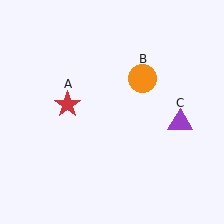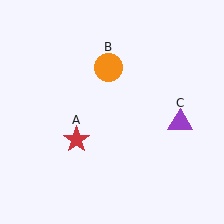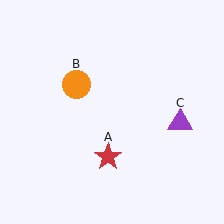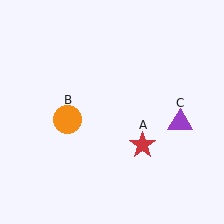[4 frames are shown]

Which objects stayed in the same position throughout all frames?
Purple triangle (object C) remained stationary.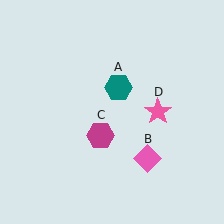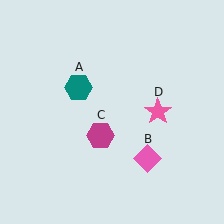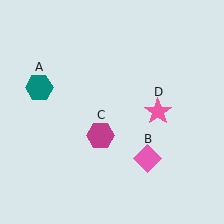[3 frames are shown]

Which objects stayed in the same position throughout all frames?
Pink diamond (object B) and magenta hexagon (object C) and pink star (object D) remained stationary.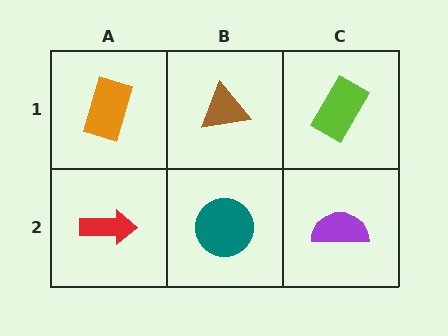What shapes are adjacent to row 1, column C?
A purple semicircle (row 2, column C), a brown triangle (row 1, column B).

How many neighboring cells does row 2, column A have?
2.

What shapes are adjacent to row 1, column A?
A red arrow (row 2, column A), a brown triangle (row 1, column B).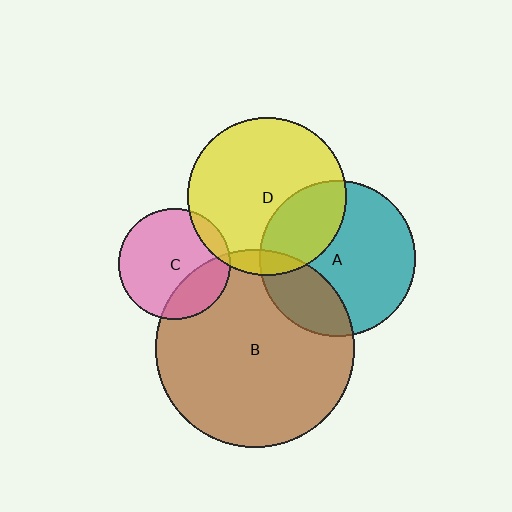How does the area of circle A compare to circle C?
Approximately 1.9 times.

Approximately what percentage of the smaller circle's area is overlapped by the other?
Approximately 30%.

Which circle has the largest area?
Circle B (brown).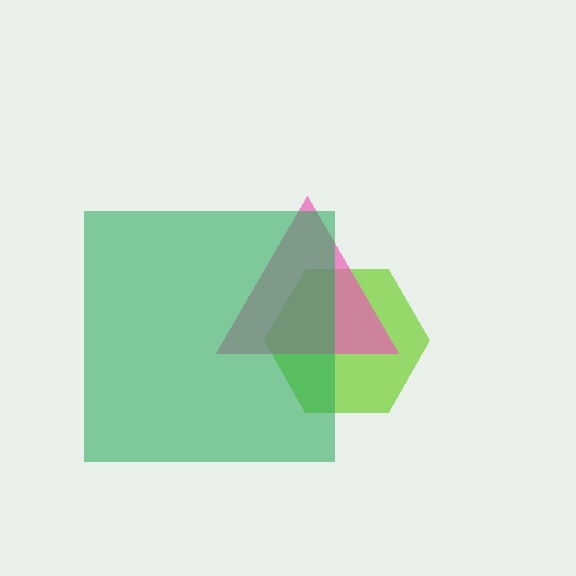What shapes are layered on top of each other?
The layered shapes are: a lime hexagon, a pink triangle, a green square.